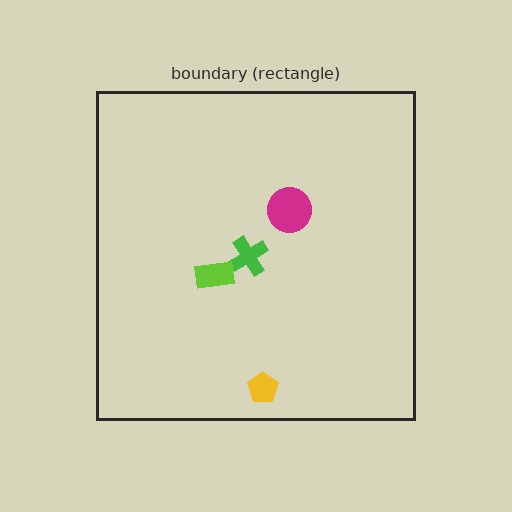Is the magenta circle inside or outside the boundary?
Inside.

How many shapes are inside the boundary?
4 inside, 0 outside.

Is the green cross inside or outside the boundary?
Inside.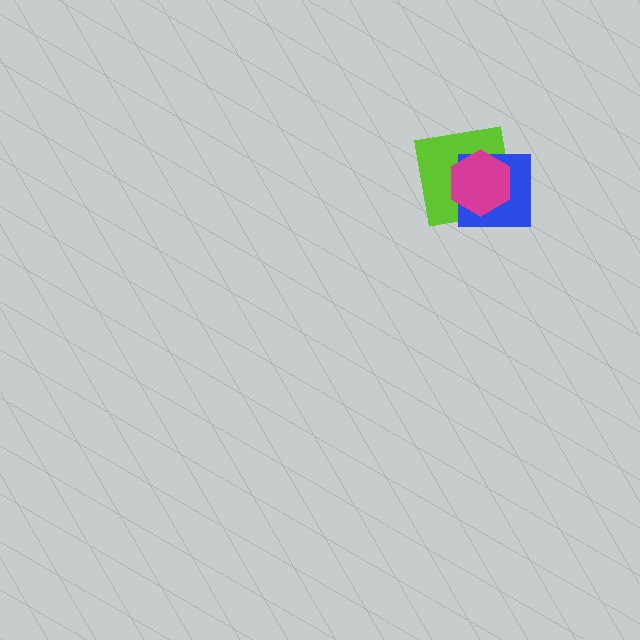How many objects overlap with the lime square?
2 objects overlap with the lime square.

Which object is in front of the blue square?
The magenta hexagon is in front of the blue square.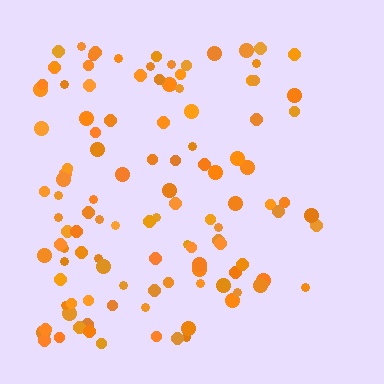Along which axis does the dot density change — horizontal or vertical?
Horizontal.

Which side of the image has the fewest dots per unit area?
The right.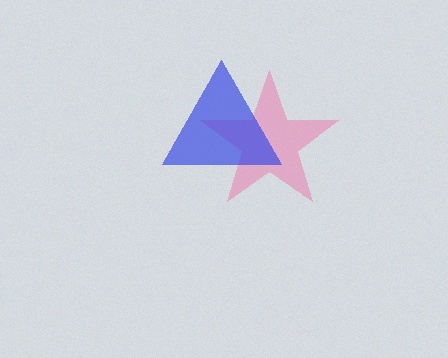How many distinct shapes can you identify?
There are 2 distinct shapes: a pink star, a blue triangle.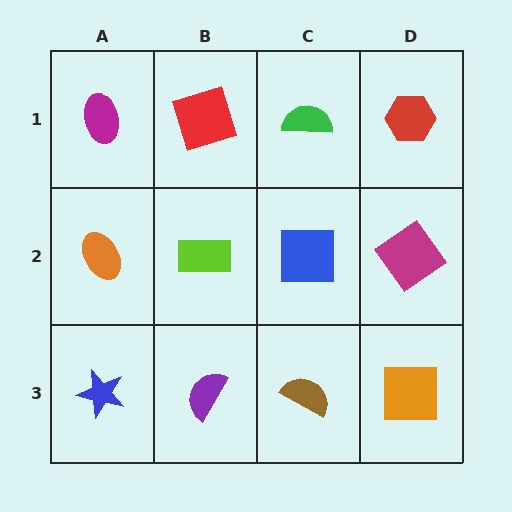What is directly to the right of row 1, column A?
A red square.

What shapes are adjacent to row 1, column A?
An orange ellipse (row 2, column A), a red square (row 1, column B).